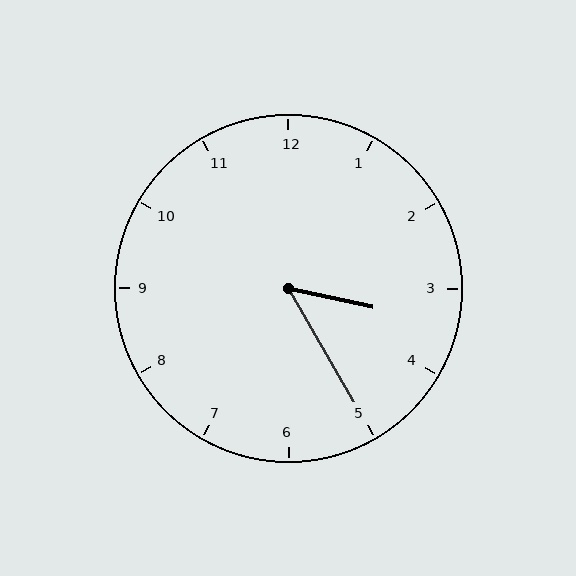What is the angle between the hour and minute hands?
Approximately 48 degrees.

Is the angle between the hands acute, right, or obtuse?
It is acute.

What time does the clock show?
3:25.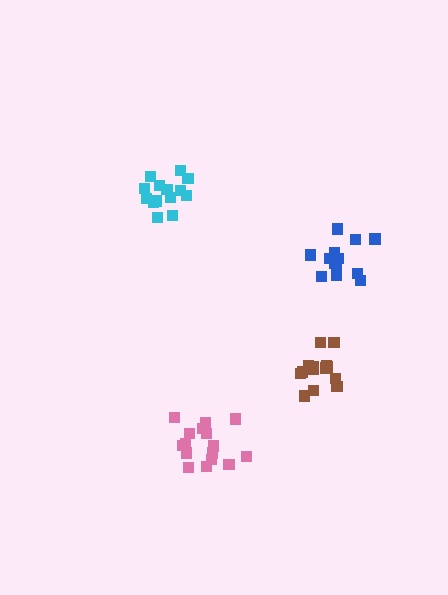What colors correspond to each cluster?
The clusters are colored: cyan, brown, blue, pink.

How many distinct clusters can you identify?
There are 4 distinct clusters.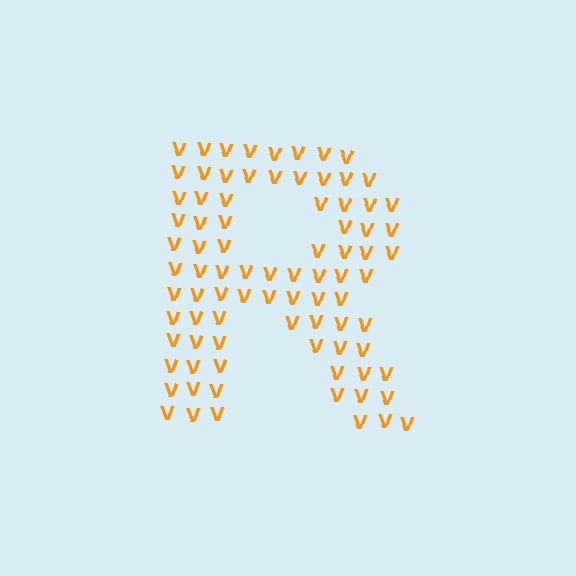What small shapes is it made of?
It is made of small letter V's.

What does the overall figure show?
The overall figure shows the letter R.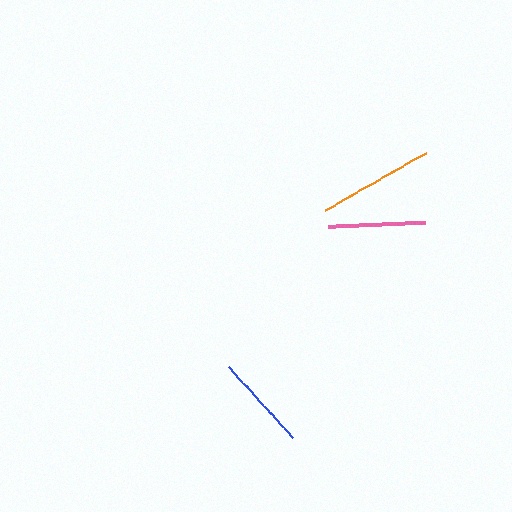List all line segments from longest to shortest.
From longest to shortest: orange, pink, blue.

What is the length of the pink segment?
The pink segment is approximately 97 pixels long.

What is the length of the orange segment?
The orange segment is approximately 115 pixels long.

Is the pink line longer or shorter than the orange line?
The orange line is longer than the pink line.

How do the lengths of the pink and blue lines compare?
The pink and blue lines are approximately the same length.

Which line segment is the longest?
The orange line is the longest at approximately 115 pixels.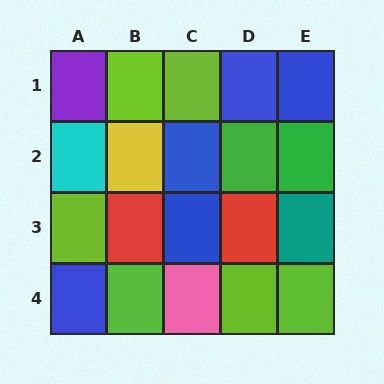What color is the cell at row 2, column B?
Yellow.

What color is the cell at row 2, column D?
Green.